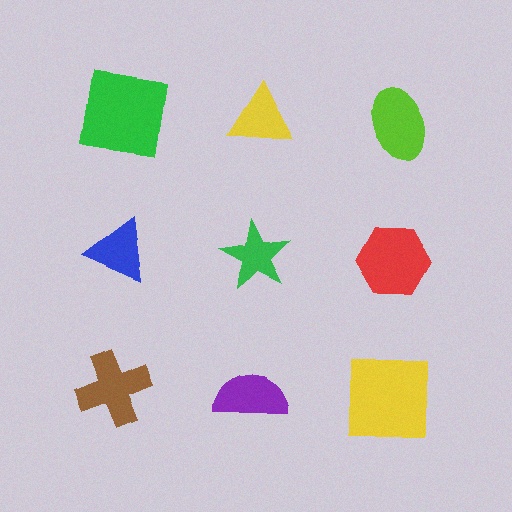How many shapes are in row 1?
3 shapes.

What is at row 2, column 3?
A red hexagon.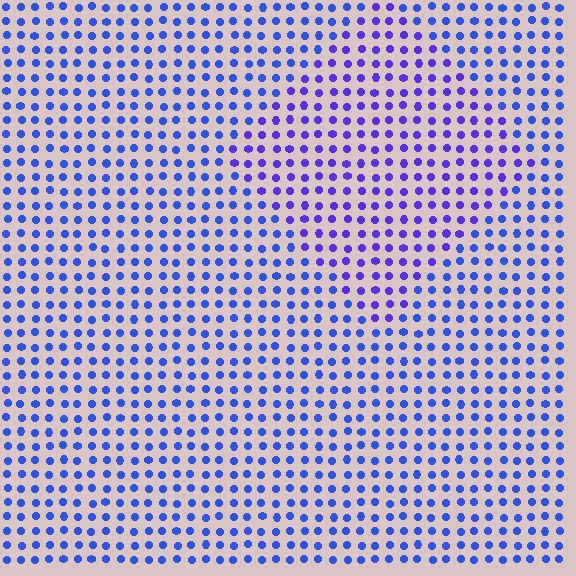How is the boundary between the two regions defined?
The boundary is defined purely by a slight shift in hue (about 26 degrees). Spacing, size, and orientation are identical on both sides.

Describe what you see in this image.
The image is filled with small blue elements in a uniform arrangement. A diamond-shaped region is visible where the elements are tinted to a slightly different hue, forming a subtle color boundary.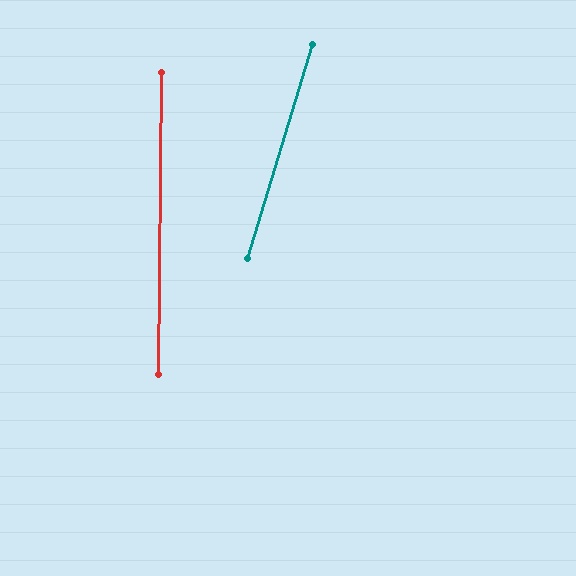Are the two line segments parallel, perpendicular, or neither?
Neither parallel nor perpendicular — they differ by about 16°.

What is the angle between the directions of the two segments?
Approximately 16 degrees.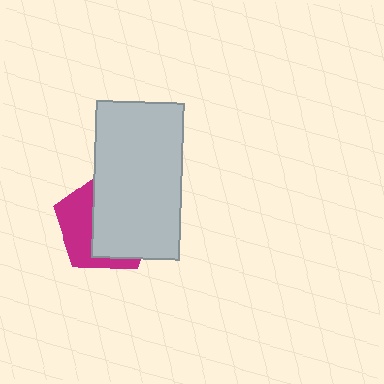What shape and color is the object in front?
The object in front is a light gray rectangle.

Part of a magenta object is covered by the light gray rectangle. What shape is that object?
It is a pentagon.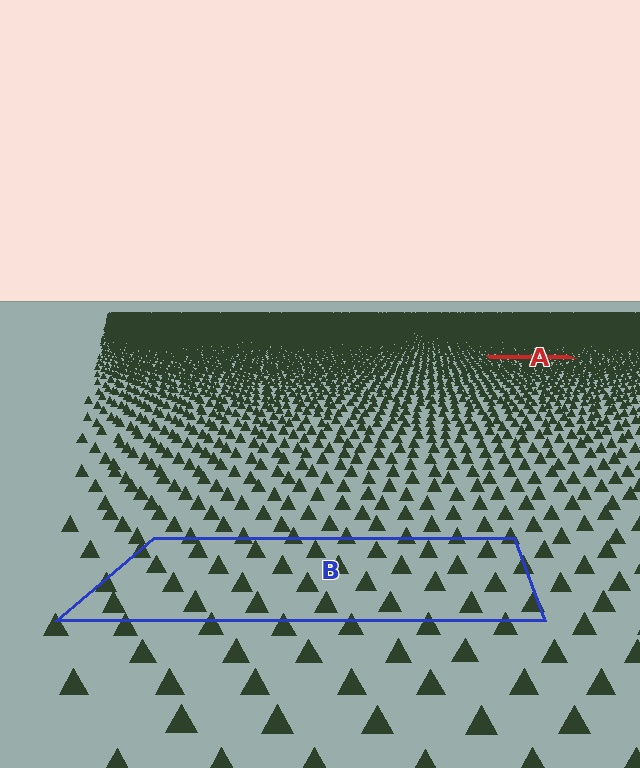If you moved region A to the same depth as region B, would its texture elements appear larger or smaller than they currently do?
They would appear larger. At a closer depth, the same texture elements are projected at a bigger on-screen size.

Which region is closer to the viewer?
Region B is closer. The texture elements there are larger and more spread out.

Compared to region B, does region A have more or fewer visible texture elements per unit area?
Region A has more texture elements per unit area — they are packed more densely because it is farther away.